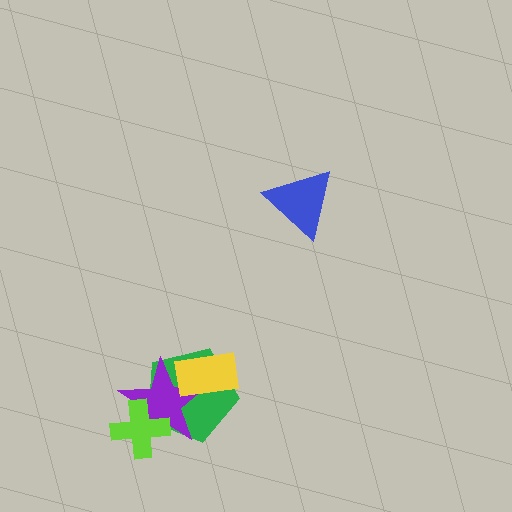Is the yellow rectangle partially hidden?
No, no other shape covers it.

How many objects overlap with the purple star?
3 objects overlap with the purple star.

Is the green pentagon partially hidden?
Yes, it is partially covered by another shape.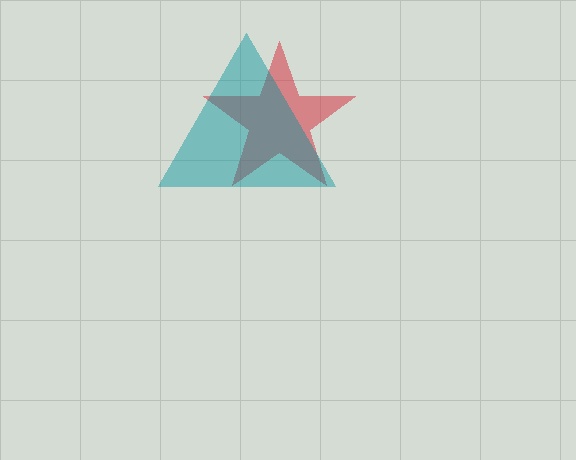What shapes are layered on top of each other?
The layered shapes are: a red star, a teal triangle.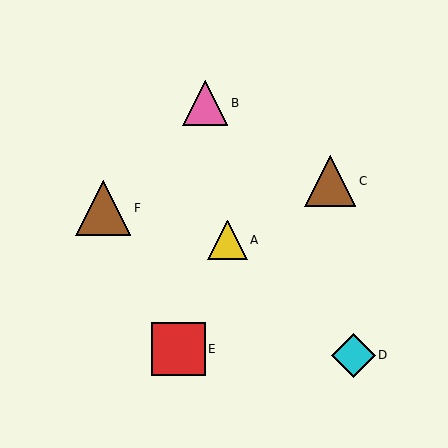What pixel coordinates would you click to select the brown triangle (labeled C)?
Click at (330, 181) to select the brown triangle C.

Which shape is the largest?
The brown triangle (labeled F) is the largest.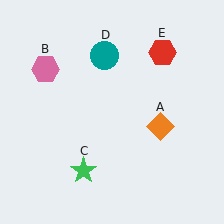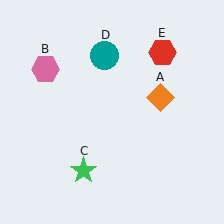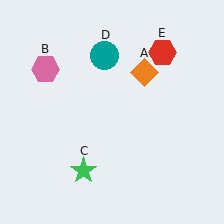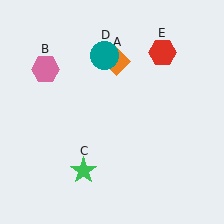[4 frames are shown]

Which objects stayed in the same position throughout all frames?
Pink hexagon (object B) and green star (object C) and teal circle (object D) and red hexagon (object E) remained stationary.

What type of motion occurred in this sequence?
The orange diamond (object A) rotated counterclockwise around the center of the scene.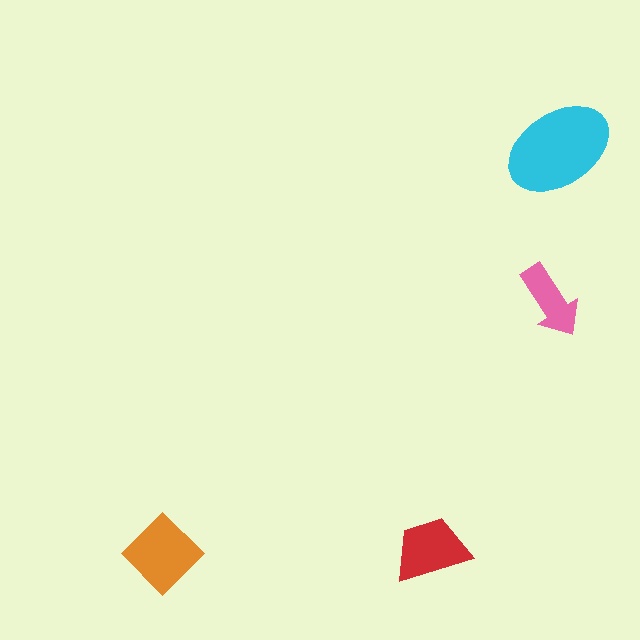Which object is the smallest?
The pink arrow.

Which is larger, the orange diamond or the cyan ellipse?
The cyan ellipse.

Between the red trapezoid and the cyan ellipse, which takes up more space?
The cyan ellipse.